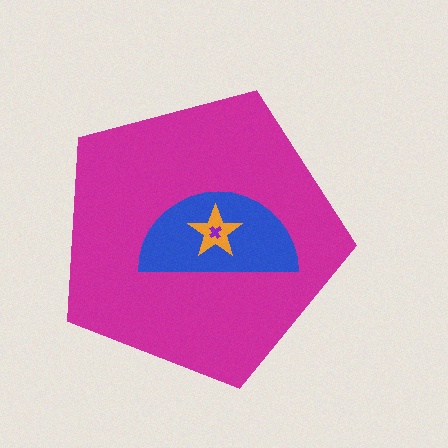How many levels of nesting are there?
4.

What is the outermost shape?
The magenta pentagon.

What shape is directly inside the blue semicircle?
The orange star.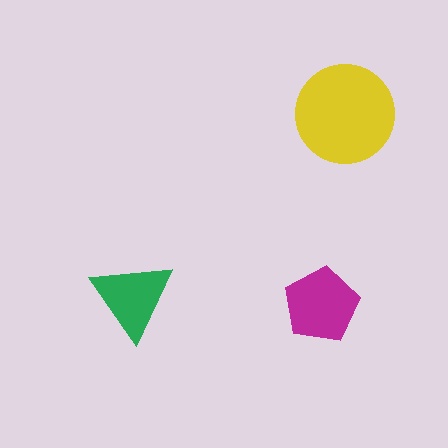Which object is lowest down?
The magenta pentagon is bottommost.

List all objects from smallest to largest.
The green triangle, the magenta pentagon, the yellow circle.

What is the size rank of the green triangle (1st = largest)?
3rd.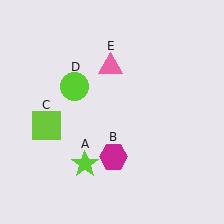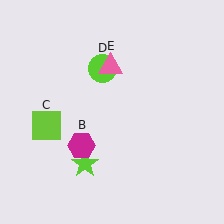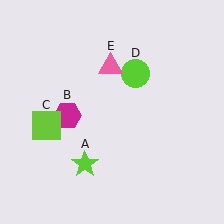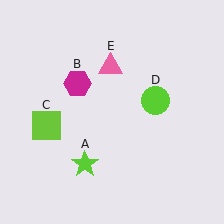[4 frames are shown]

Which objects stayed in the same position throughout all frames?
Lime star (object A) and lime square (object C) and pink triangle (object E) remained stationary.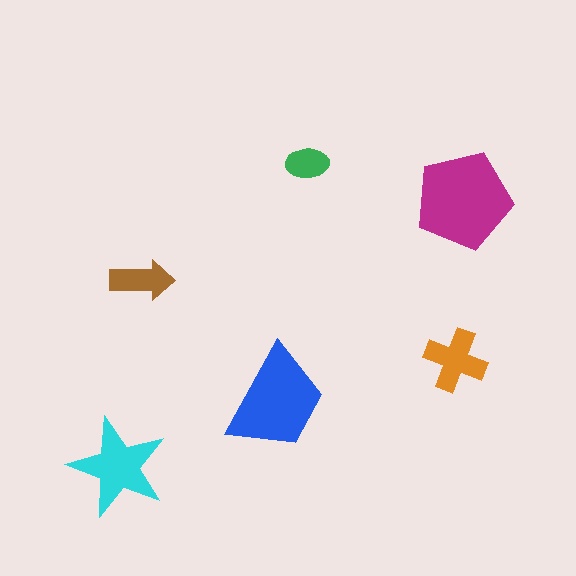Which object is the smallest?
The green ellipse.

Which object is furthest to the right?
The magenta pentagon is rightmost.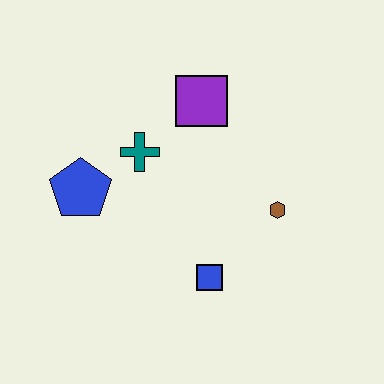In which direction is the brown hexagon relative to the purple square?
The brown hexagon is below the purple square.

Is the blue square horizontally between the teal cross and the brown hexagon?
Yes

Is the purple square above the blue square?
Yes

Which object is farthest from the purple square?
The blue square is farthest from the purple square.